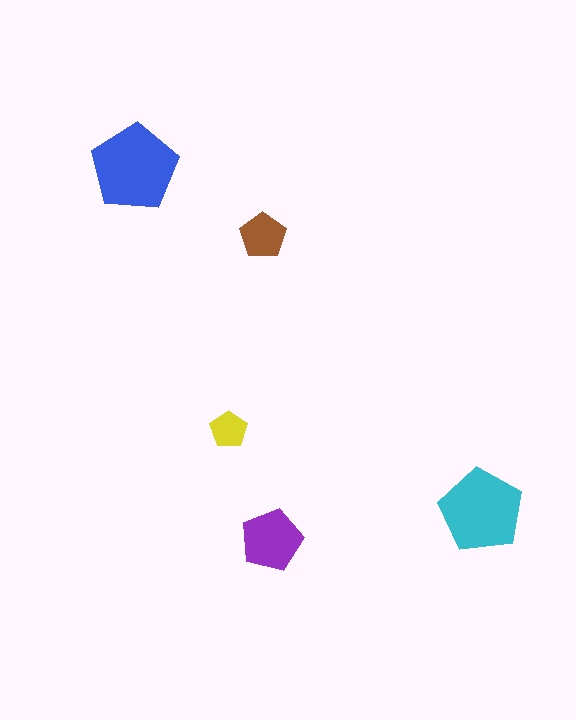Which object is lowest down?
The purple pentagon is bottommost.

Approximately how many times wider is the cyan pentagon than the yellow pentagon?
About 2.5 times wider.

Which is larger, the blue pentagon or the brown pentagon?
The blue one.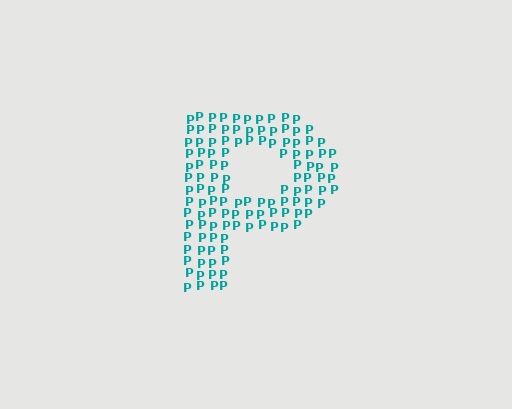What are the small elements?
The small elements are letter P's.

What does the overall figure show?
The overall figure shows the letter P.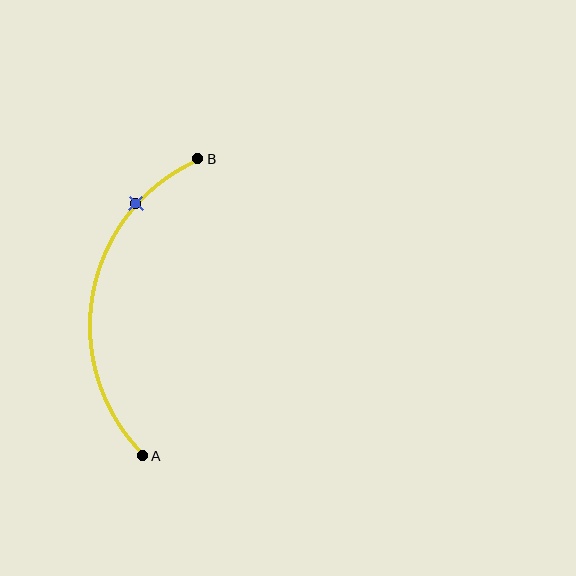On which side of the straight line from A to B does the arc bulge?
The arc bulges to the left of the straight line connecting A and B.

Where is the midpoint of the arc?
The arc midpoint is the point on the curve farthest from the straight line joining A and B. It sits to the left of that line.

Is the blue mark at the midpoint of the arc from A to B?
No. The blue mark lies on the arc but is closer to endpoint B. The arc midpoint would be at the point on the curve equidistant along the arc from both A and B.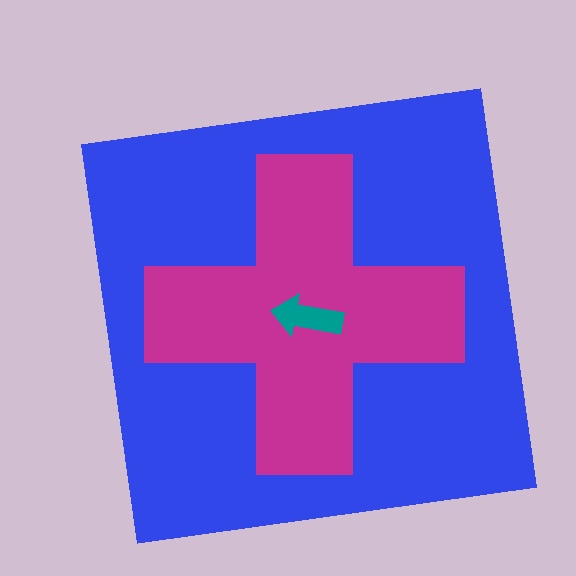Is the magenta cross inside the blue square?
Yes.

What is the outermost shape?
The blue square.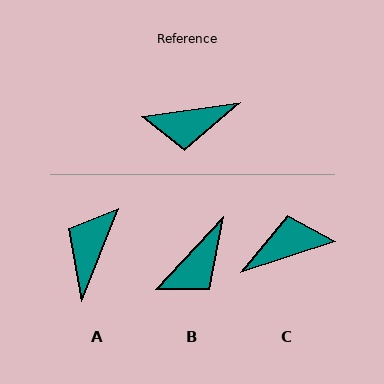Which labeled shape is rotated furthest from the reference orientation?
C, about 170 degrees away.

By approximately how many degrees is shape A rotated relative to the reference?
Approximately 120 degrees clockwise.